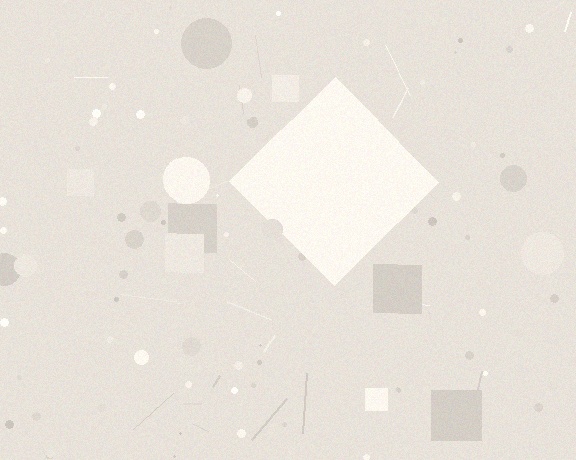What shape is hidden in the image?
A diamond is hidden in the image.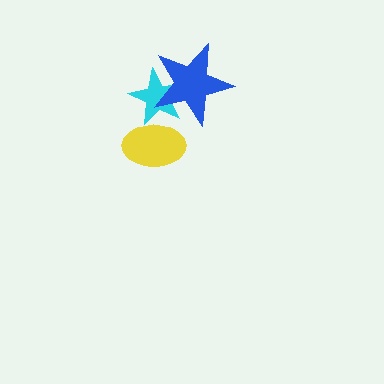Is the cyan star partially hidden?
Yes, it is partially covered by another shape.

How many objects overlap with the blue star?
1 object overlaps with the blue star.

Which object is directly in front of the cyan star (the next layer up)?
The yellow ellipse is directly in front of the cyan star.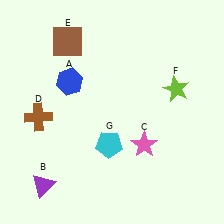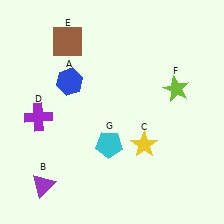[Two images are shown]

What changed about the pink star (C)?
In Image 1, C is pink. In Image 2, it changed to yellow.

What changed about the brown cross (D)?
In Image 1, D is brown. In Image 2, it changed to purple.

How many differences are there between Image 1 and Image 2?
There are 2 differences between the two images.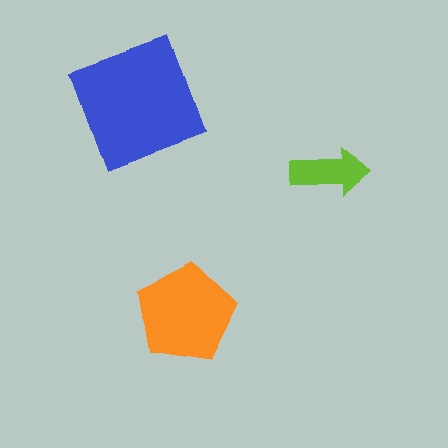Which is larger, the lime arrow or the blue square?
The blue square.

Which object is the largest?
The blue square.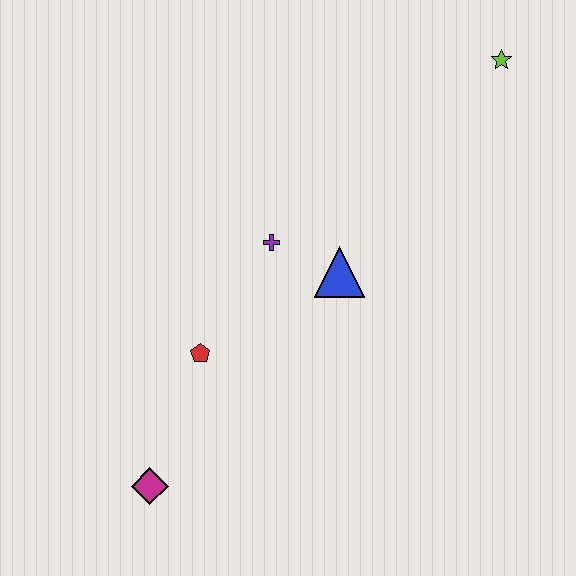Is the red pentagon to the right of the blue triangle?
No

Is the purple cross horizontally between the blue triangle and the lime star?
No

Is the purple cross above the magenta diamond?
Yes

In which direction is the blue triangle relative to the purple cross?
The blue triangle is to the right of the purple cross.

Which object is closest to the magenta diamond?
The red pentagon is closest to the magenta diamond.